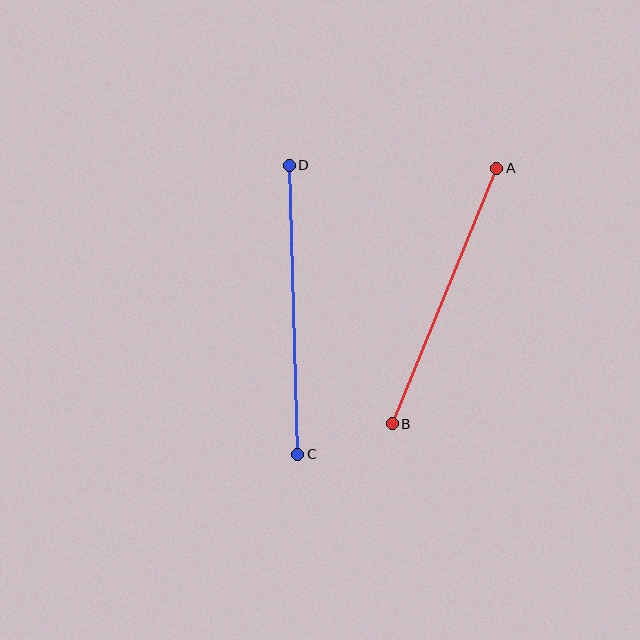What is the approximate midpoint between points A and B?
The midpoint is at approximately (444, 296) pixels.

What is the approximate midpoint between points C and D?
The midpoint is at approximately (294, 310) pixels.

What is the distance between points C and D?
The distance is approximately 289 pixels.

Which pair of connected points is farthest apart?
Points C and D are farthest apart.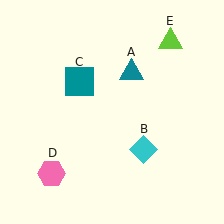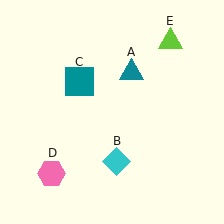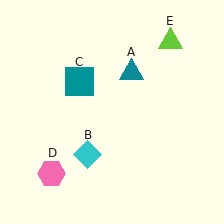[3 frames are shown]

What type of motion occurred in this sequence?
The cyan diamond (object B) rotated clockwise around the center of the scene.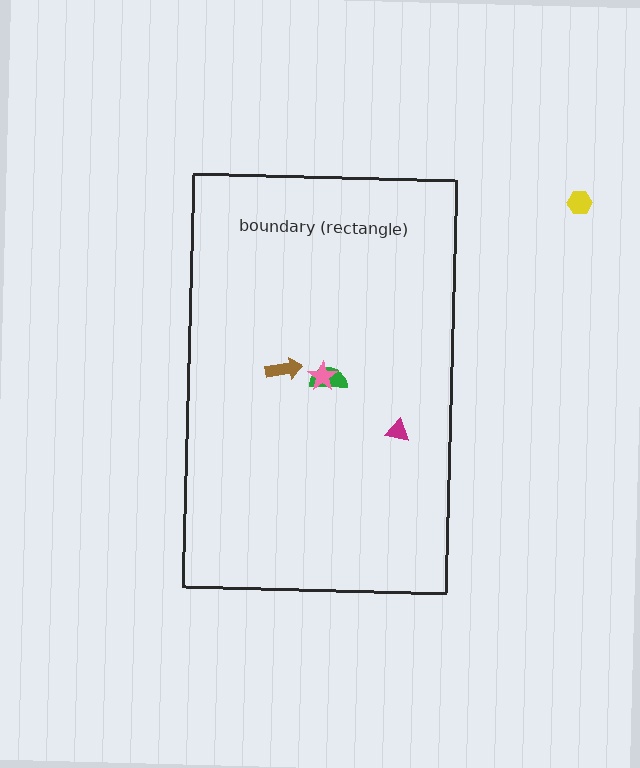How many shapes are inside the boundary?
4 inside, 1 outside.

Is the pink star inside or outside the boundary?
Inside.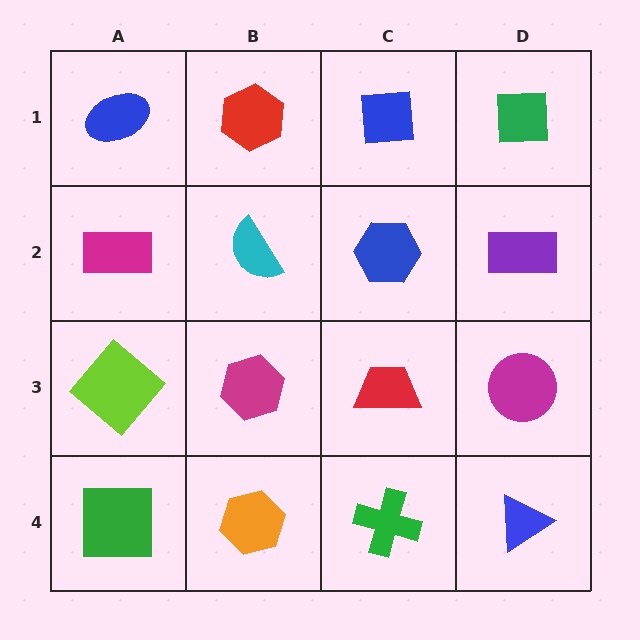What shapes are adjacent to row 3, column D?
A purple rectangle (row 2, column D), a blue triangle (row 4, column D), a red trapezoid (row 3, column C).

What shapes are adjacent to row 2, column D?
A green square (row 1, column D), a magenta circle (row 3, column D), a blue hexagon (row 2, column C).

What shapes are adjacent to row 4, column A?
A lime diamond (row 3, column A), an orange hexagon (row 4, column B).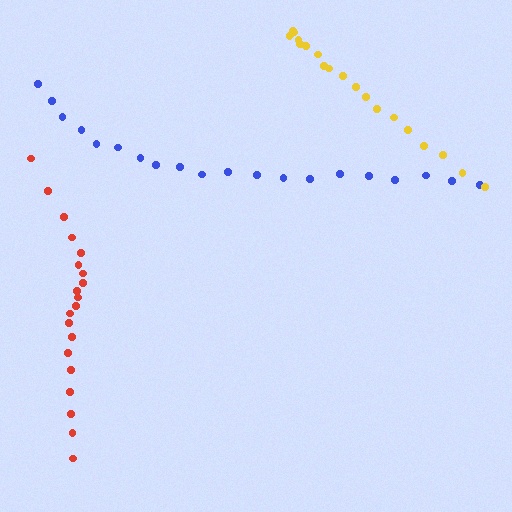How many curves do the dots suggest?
There are 3 distinct paths.